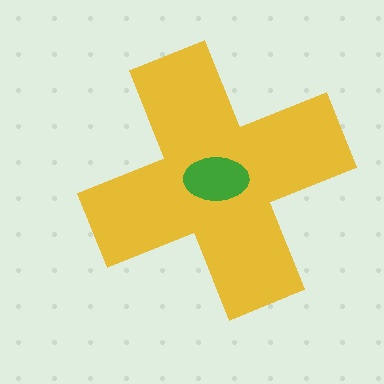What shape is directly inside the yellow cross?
The green ellipse.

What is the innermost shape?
The green ellipse.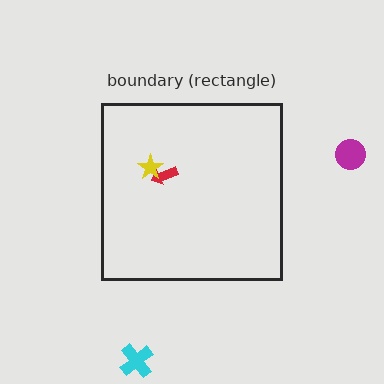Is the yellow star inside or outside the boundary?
Inside.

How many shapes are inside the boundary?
2 inside, 2 outside.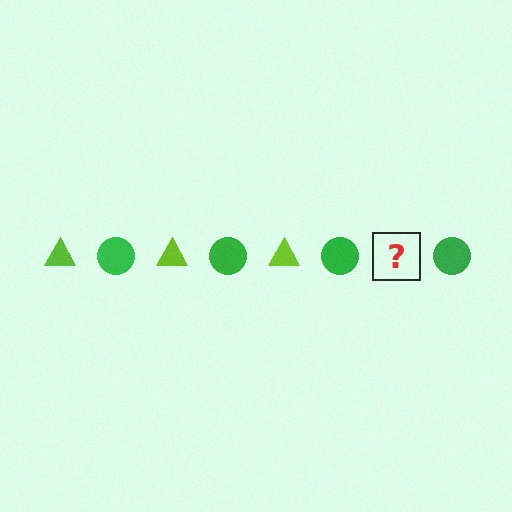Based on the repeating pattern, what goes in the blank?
The blank should be a lime triangle.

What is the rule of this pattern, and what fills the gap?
The rule is that the pattern alternates between lime triangle and green circle. The gap should be filled with a lime triangle.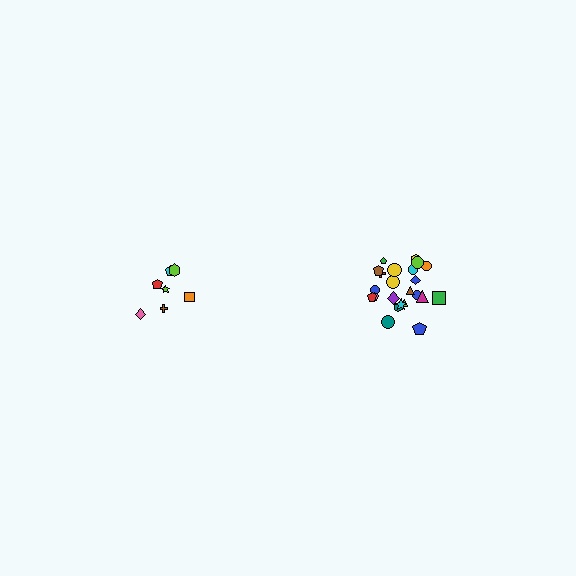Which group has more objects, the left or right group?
The right group.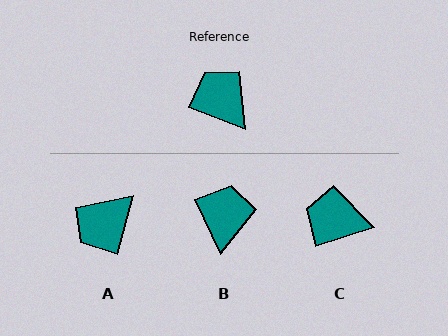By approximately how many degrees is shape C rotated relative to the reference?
Approximately 39 degrees counter-clockwise.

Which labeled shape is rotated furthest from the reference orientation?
A, about 96 degrees away.